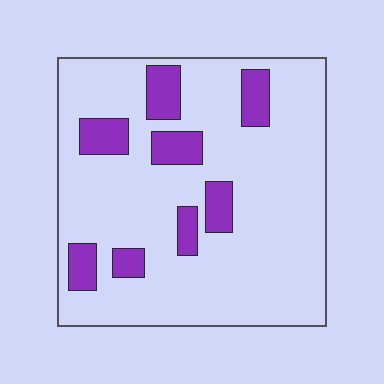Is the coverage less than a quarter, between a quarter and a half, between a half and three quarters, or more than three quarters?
Less than a quarter.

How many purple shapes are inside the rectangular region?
8.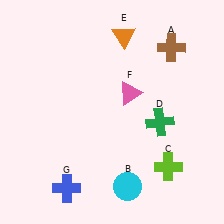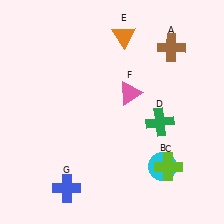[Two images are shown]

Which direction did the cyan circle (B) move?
The cyan circle (B) moved right.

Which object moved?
The cyan circle (B) moved right.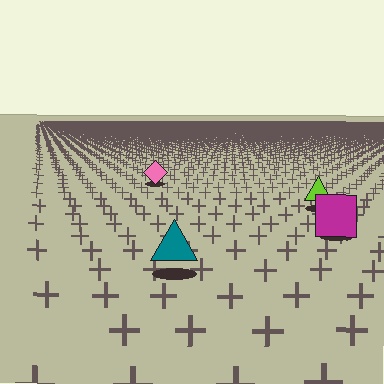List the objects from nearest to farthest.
From nearest to farthest: the teal triangle, the magenta square, the lime triangle, the pink diamond.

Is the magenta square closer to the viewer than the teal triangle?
No. The teal triangle is closer — you can tell from the texture gradient: the ground texture is coarser near it.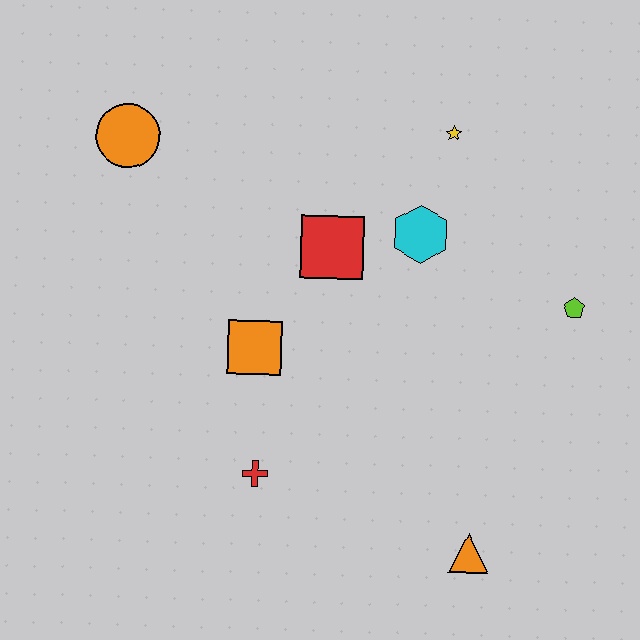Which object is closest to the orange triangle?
The red cross is closest to the orange triangle.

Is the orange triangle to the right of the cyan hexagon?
Yes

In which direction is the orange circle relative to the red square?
The orange circle is to the left of the red square.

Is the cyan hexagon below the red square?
No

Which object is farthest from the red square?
The orange triangle is farthest from the red square.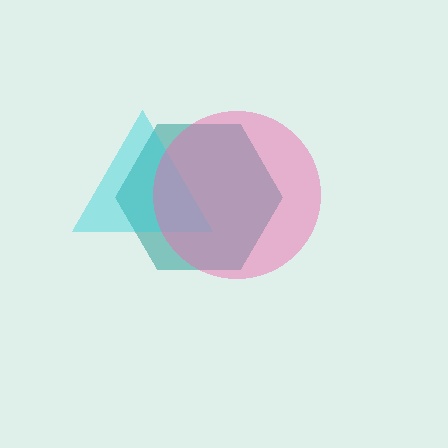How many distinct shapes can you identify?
There are 3 distinct shapes: a teal hexagon, a cyan triangle, a pink circle.